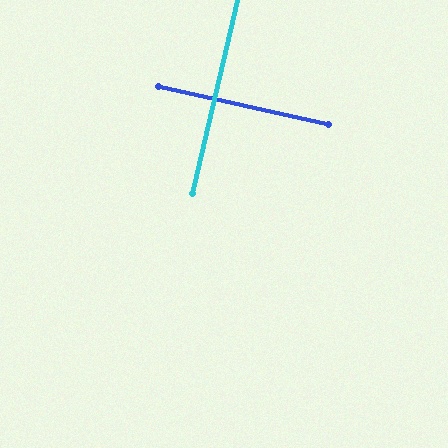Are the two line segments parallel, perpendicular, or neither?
Perpendicular — they meet at approximately 90°.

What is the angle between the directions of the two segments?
Approximately 90 degrees.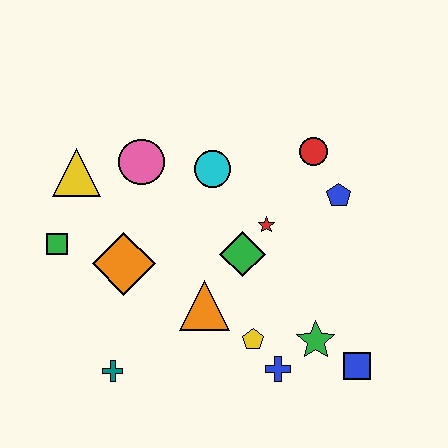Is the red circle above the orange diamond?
Yes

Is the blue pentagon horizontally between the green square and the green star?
No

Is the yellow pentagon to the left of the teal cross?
No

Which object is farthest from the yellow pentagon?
The yellow triangle is farthest from the yellow pentagon.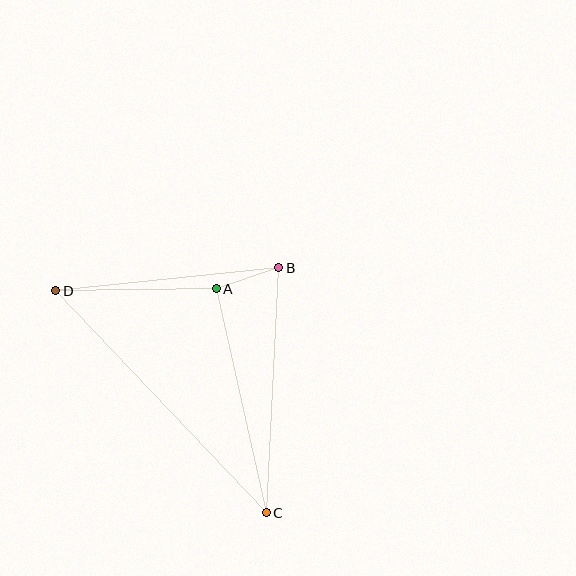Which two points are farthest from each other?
Points C and D are farthest from each other.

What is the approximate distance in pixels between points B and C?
The distance between B and C is approximately 245 pixels.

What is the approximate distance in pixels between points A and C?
The distance between A and C is approximately 229 pixels.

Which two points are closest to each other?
Points A and B are closest to each other.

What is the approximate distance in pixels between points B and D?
The distance between B and D is approximately 224 pixels.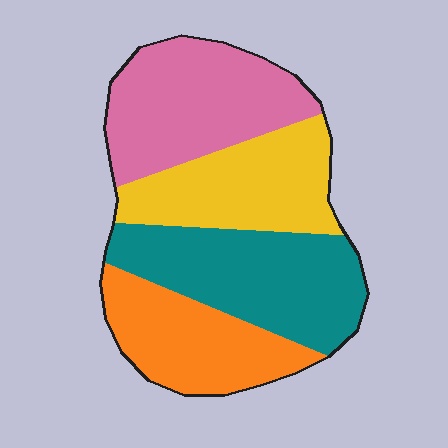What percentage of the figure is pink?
Pink covers about 25% of the figure.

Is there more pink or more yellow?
Pink.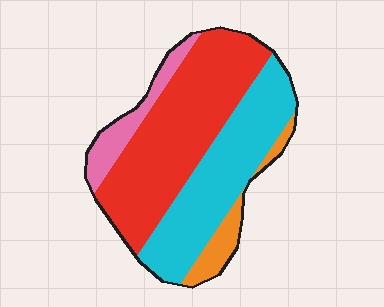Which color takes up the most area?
Red, at roughly 45%.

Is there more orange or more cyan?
Cyan.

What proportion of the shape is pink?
Pink covers roughly 10% of the shape.